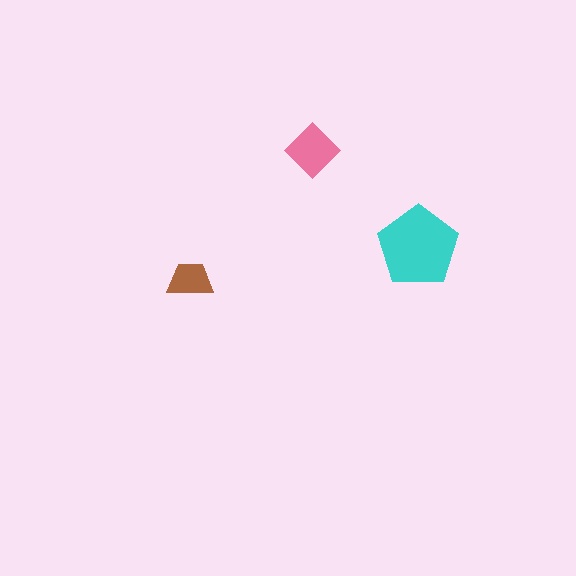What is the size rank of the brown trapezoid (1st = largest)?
3rd.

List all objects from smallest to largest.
The brown trapezoid, the pink diamond, the cyan pentagon.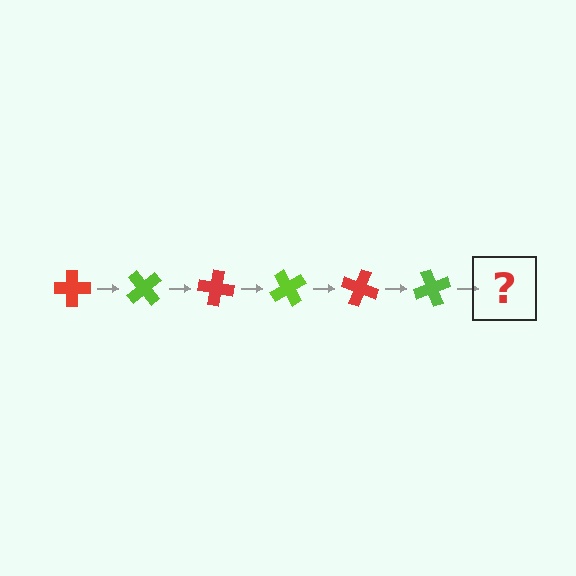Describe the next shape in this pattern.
It should be a red cross, rotated 300 degrees from the start.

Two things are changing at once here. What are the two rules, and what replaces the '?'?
The two rules are that it rotates 50 degrees each step and the color cycles through red and lime. The '?' should be a red cross, rotated 300 degrees from the start.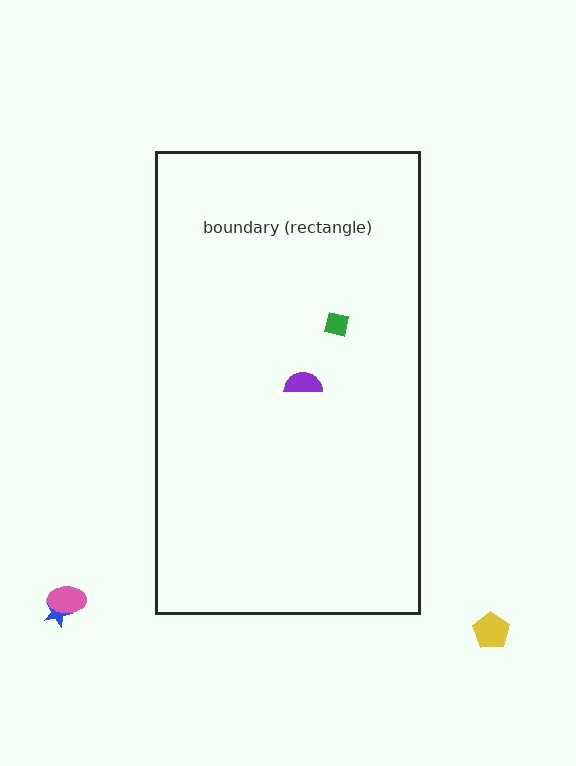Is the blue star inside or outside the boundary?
Outside.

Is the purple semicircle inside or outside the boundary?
Inside.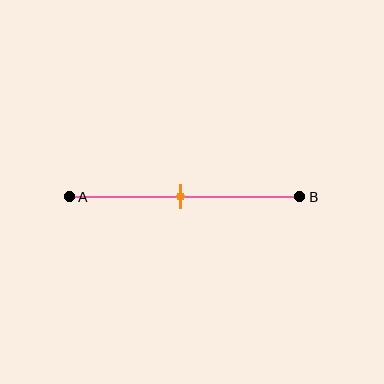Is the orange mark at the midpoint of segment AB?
Yes, the mark is approximately at the midpoint.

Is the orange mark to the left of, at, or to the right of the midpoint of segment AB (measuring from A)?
The orange mark is approximately at the midpoint of segment AB.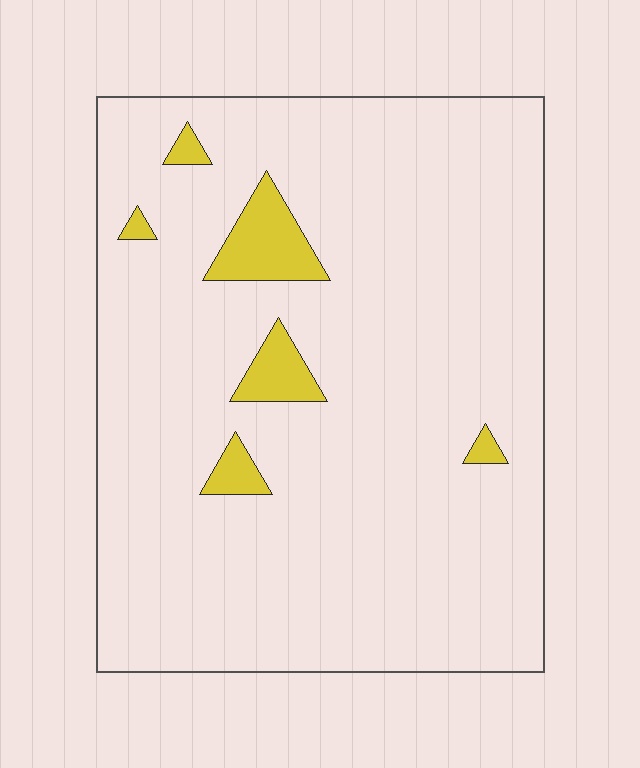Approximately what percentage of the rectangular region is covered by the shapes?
Approximately 5%.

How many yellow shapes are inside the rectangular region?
6.